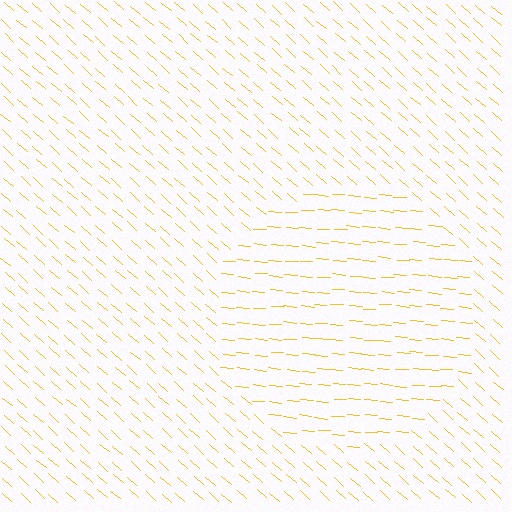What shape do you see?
I see a circle.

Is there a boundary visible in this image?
Yes, there is a texture boundary formed by a change in line orientation.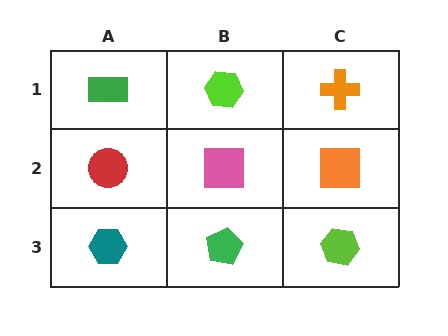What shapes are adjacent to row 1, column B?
A pink square (row 2, column B), a green rectangle (row 1, column A), an orange cross (row 1, column C).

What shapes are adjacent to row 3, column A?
A red circle (row 2, column A), a green pentagon (row 3, column B).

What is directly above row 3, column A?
A red circle.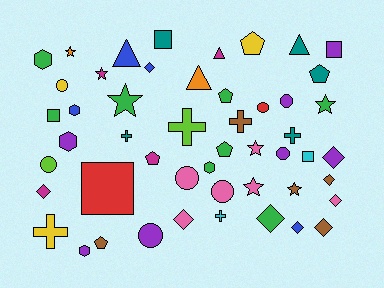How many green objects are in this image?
There are 8 green objects.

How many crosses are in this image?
There are 6 crosses.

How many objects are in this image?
There are 50 objects.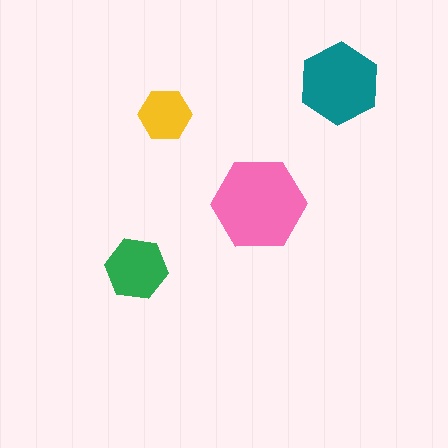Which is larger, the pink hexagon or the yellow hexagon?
The pink one.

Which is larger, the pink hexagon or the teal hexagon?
The pink one.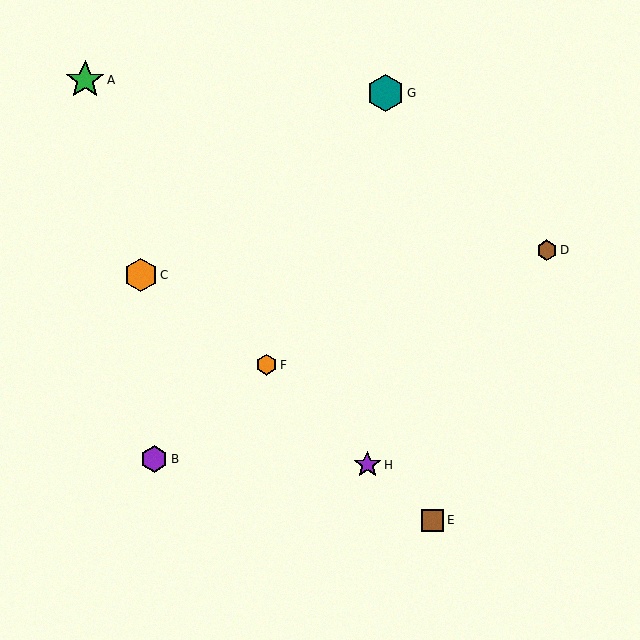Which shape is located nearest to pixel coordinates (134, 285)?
The orange hexagon (labeled C) at (141, 275) is nearest to that location.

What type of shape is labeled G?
Shape G is a teal hexagon.